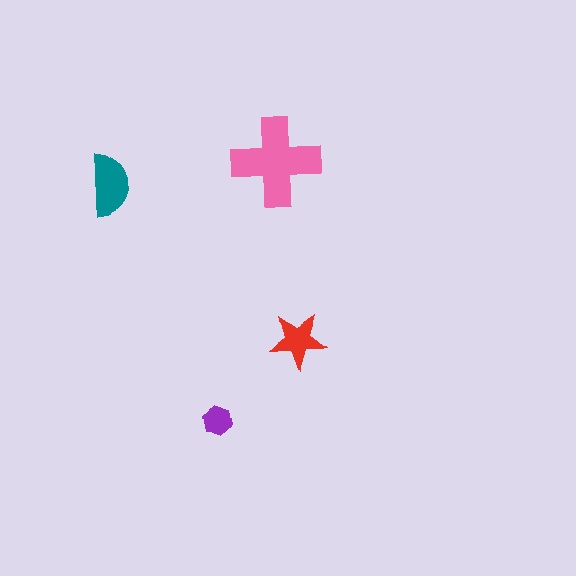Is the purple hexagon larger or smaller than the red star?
Smaller.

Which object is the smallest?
The purple hexagon.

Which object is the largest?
The pink cross.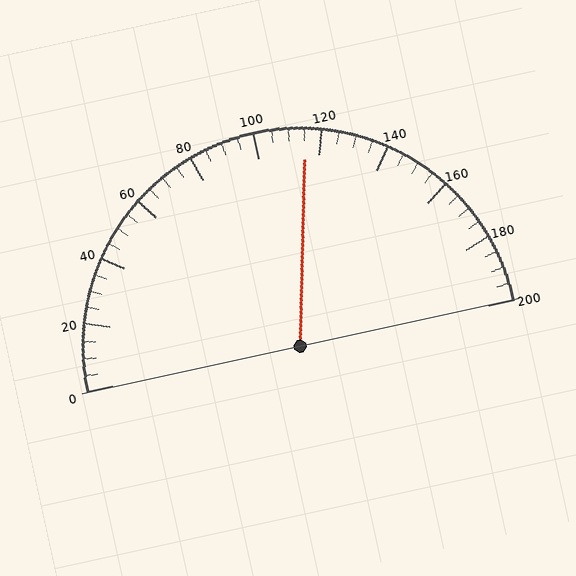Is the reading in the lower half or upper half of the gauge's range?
The reading is in the upper half of the range (0 to 200).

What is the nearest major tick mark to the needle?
The nearest major tick mark is 120.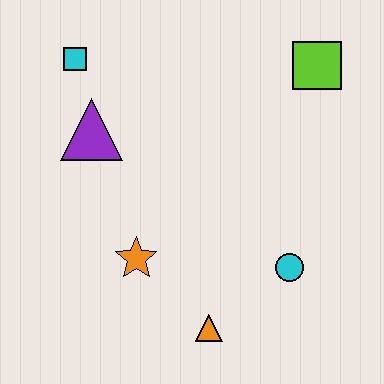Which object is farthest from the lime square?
The orange triangle is farthest from the lime square.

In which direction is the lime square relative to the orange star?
The lime square is above the orange star.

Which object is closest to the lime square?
The cyan circle is closest to the lime square.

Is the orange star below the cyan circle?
No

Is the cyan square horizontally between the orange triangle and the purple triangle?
No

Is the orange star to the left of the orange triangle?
Yes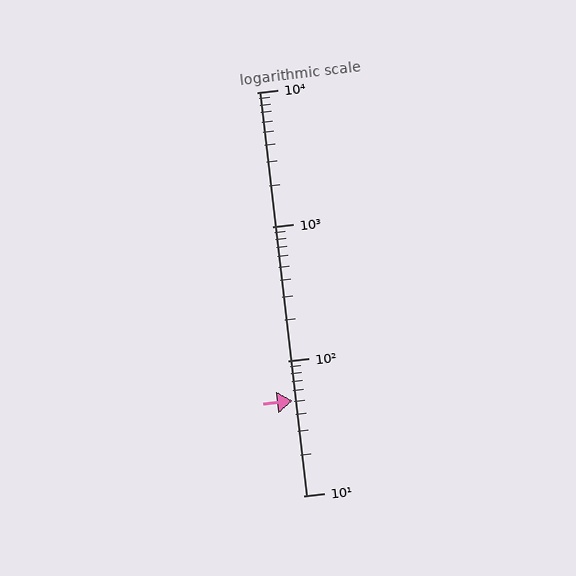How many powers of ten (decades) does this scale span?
The scale spans 3 decades, from 10 to 10000.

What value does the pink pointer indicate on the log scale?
The pointer indicates approximately 51.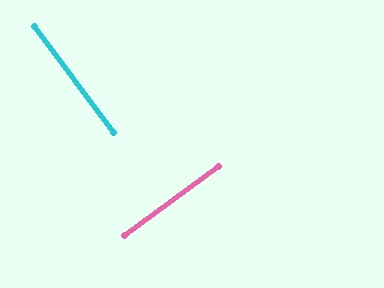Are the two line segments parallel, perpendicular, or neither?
Perpendicular — they meet at approximately 90°.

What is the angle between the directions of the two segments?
Approximately 90 degrees.